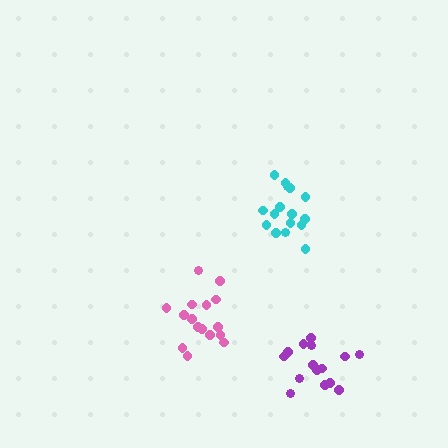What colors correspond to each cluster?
The clusters are colored: purple, cyan, pink.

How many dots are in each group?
Group 1: 15 dots, Group 2: 16 dots, Group 3: 16 dots (47 total).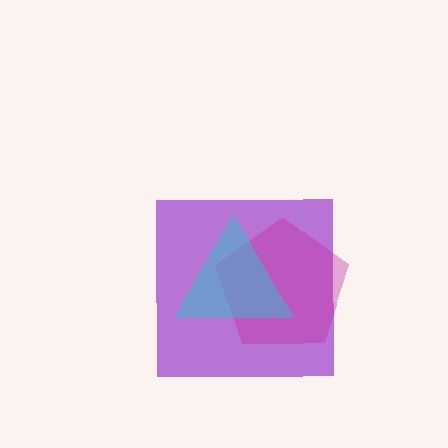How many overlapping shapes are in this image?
There are 3 overlapping shapes in the image.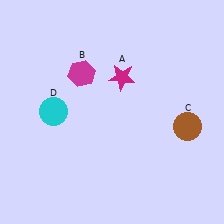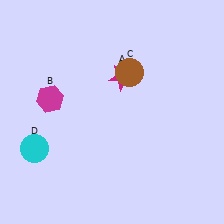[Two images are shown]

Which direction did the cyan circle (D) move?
The cyan circle (D) moved down.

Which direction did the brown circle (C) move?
The brown circle (C) moved left.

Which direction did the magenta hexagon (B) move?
The magenta hexagon (B) moved left.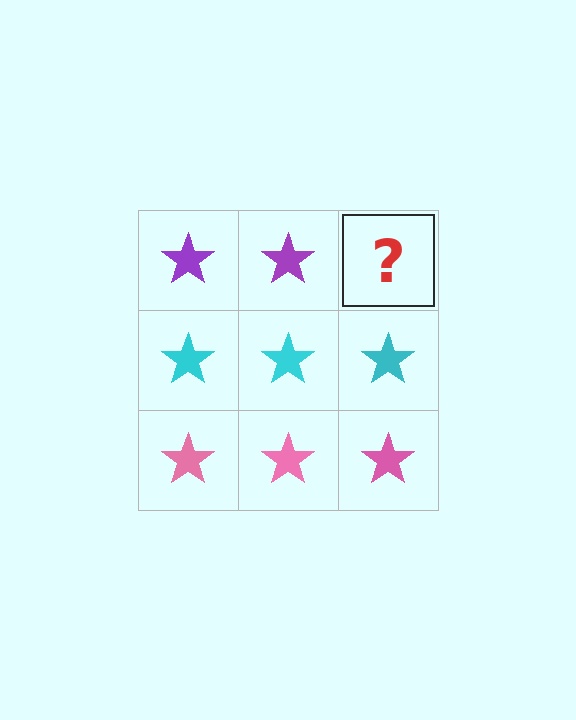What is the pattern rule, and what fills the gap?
The rule is that each row has a consistent color. The gap should be filled with a purple star.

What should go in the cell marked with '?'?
The missing cell should contain a purple star.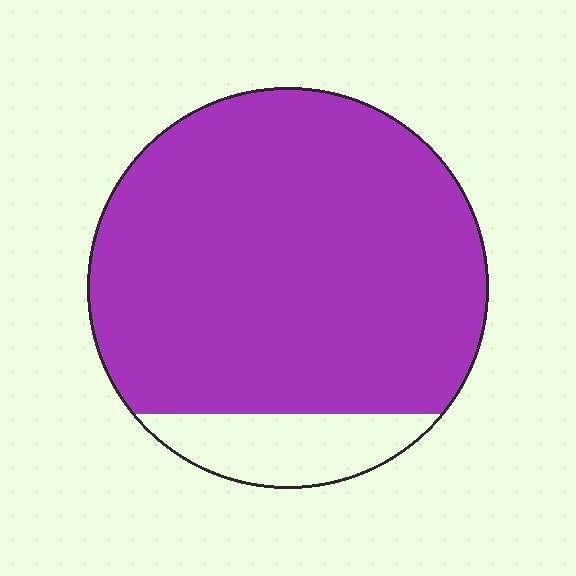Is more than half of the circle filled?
Yes.